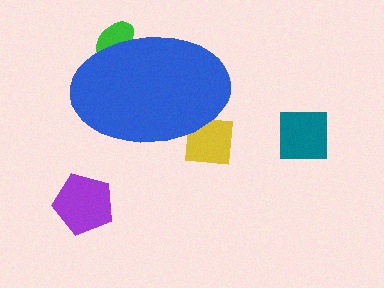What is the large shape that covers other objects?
A blue ellipse.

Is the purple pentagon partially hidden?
No, the purple pentagon is fully visible.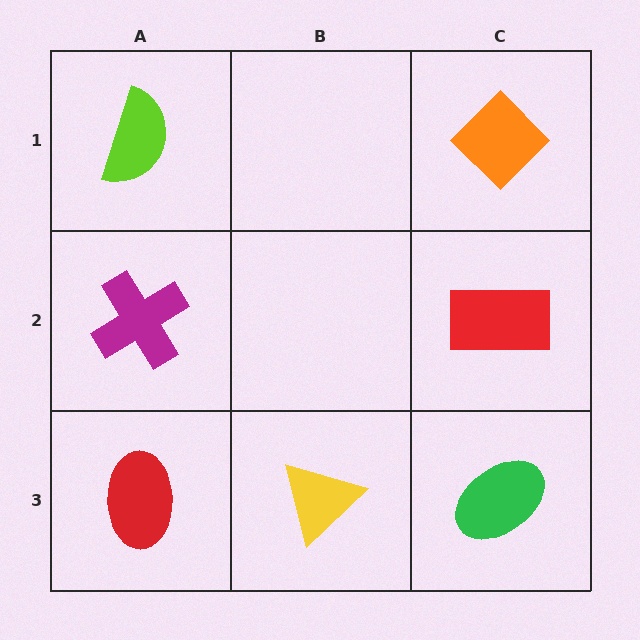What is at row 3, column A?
A red ellipse.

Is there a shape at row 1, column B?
No, that cell is empty.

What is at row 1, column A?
A lime semicircle.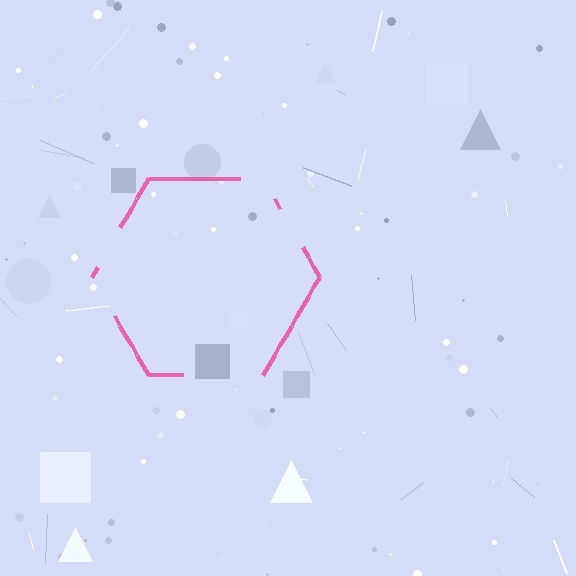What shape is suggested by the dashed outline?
The dashed outline suggests a hexagon.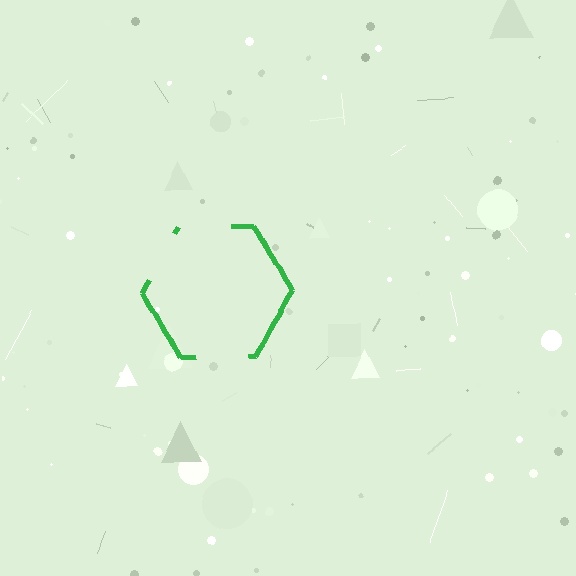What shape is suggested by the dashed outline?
The dashed outline suggests a hexagon.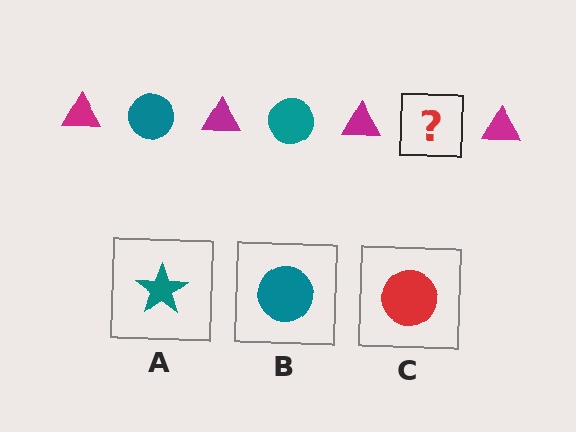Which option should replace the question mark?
Option B.